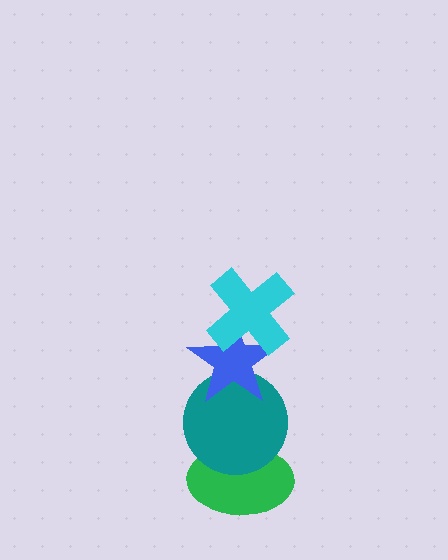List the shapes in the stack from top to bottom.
From top to bottom: the cyan cross, the blue star, the teal circle, the green ellipse.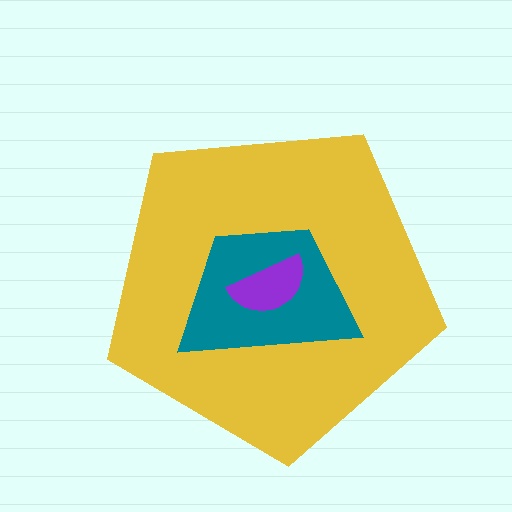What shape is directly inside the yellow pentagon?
The teal trapezoid.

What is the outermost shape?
The yellow pentagon.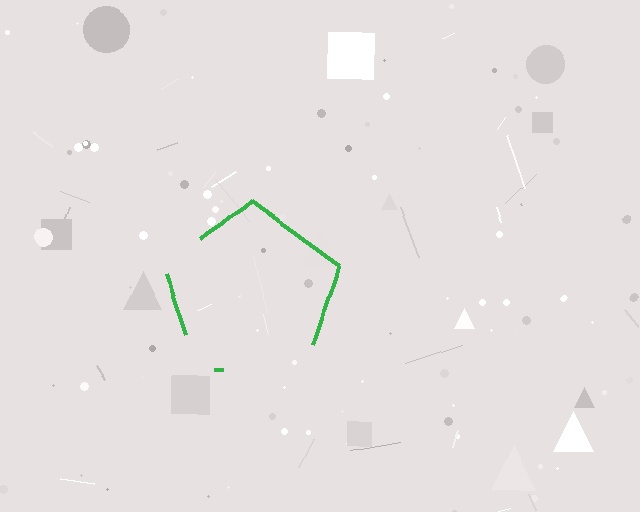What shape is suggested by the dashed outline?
The dashed outline suggests a pentagon.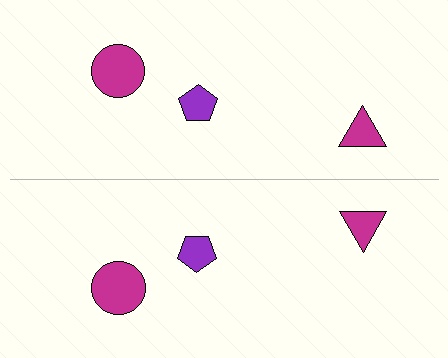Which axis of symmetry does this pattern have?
The pattern has a horizontal axis of symmetry running through the center of the image.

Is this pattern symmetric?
Yes, this pattern has bilateral (reflection) symmetry.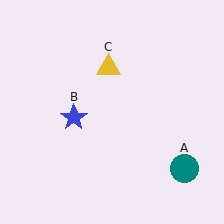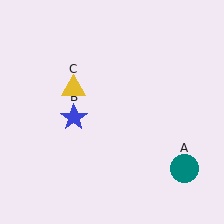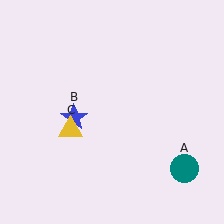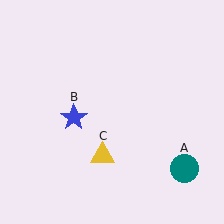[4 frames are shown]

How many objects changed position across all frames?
1 object changed position: yellow triangle (object C).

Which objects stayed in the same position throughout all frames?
Teal circle (object A) and blue star (object B) remained stationary.